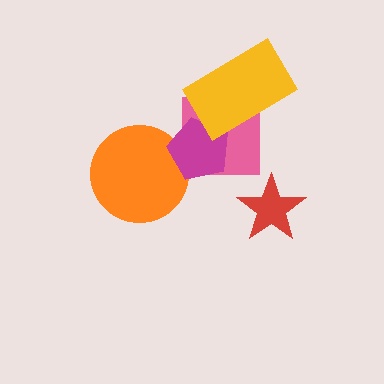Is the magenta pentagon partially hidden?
Yes, it is partially covered by another shape.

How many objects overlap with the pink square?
2 objects overlap with the pink square.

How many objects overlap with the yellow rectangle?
2 objects overlap with the yellow rectangle.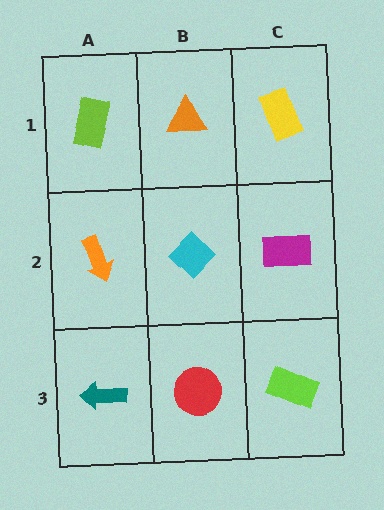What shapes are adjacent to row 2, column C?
A yellow rectangle (row 1, column C), a lime rectangle (row 3, column C), a cyan diamond (row 2, column B).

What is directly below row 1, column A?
An orange arrow.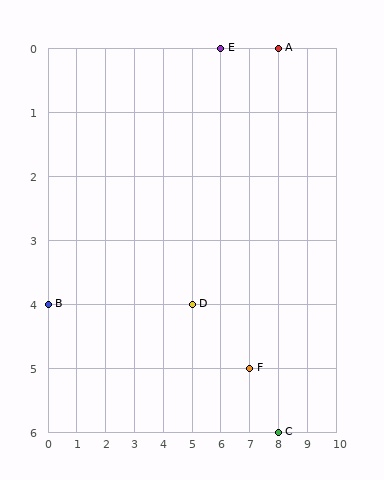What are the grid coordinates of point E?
Point E is at grid coordinates (6, 0).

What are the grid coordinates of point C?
Point C is at grid coordinates (8, 6).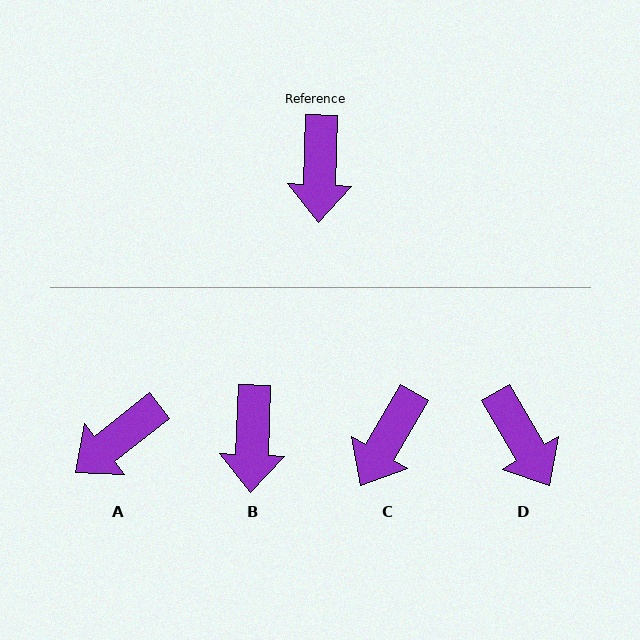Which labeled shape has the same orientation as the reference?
B.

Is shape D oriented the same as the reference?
No, it is off by about 32 degrees.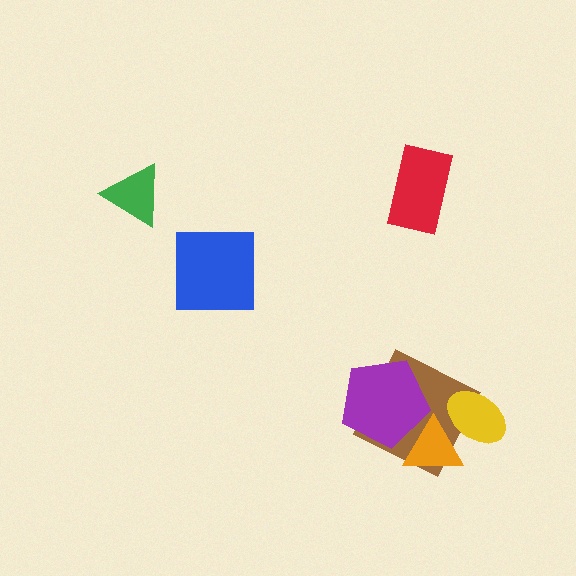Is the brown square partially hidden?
Yes, it is partially covered by another shape.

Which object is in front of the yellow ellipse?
The orange triangle is in front of the yellow ellipse.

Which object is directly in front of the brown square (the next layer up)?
The purple pentagon is directly in front of the brown square.